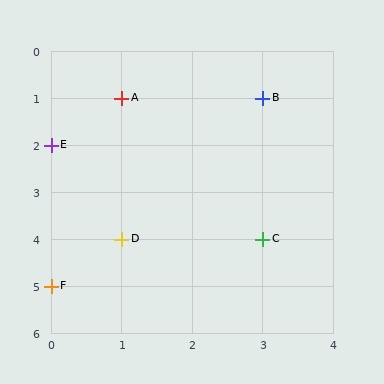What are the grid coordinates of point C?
Point C is at grid coordinates (3, 4).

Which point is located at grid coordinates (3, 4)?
Point C is at (3, 4).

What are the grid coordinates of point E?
Point E is at grid coordinates (0, 2).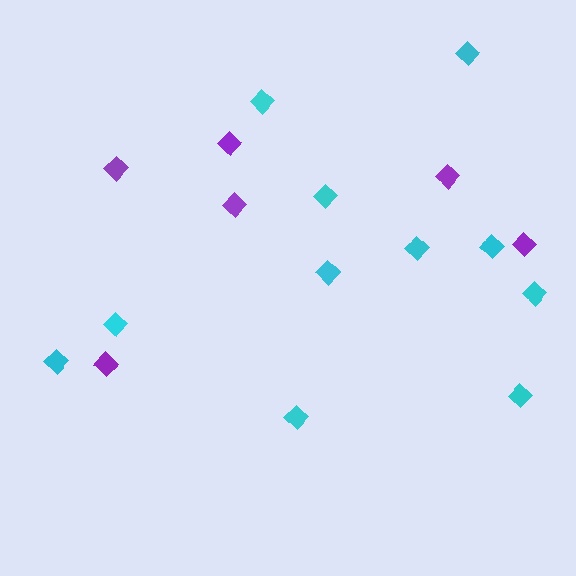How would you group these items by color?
There are 2 groups: one group of purple diamonds (6) and one group of cyan diamonds (11).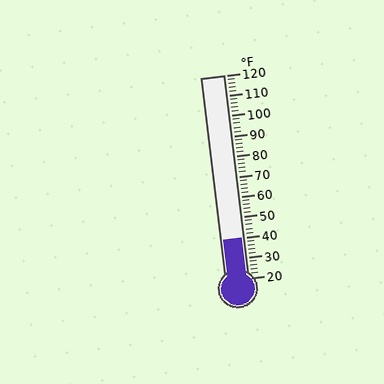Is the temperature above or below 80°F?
The temperature is below 80°F.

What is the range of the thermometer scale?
The thermometer scale ranges from 20°F to 120°F.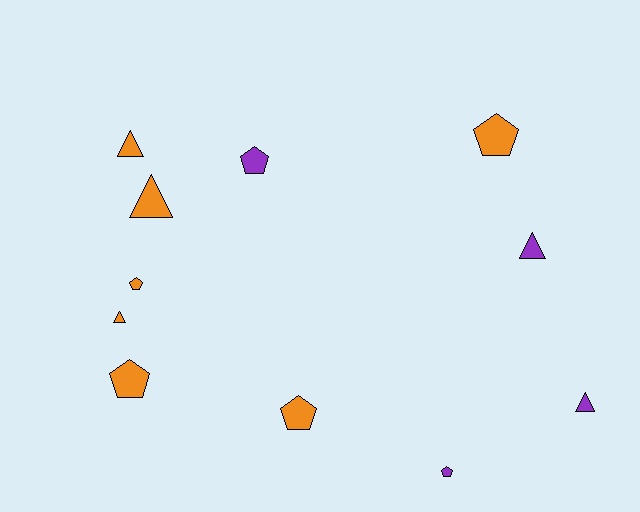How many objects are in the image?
There are 11 objects.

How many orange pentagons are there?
There are 4 orange pentagons.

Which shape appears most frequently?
Pentagon, with 6 objects.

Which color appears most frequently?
Orange, with 7 objects.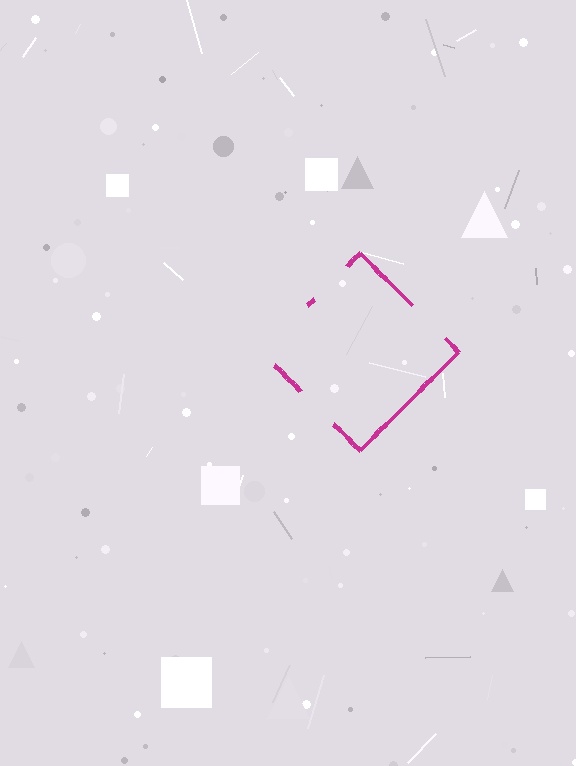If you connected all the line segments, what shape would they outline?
They would outline a diamond.